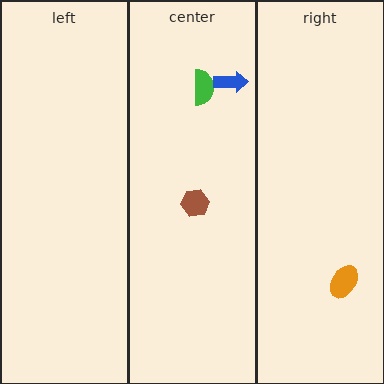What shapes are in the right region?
The orange ellipse.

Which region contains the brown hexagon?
The center region.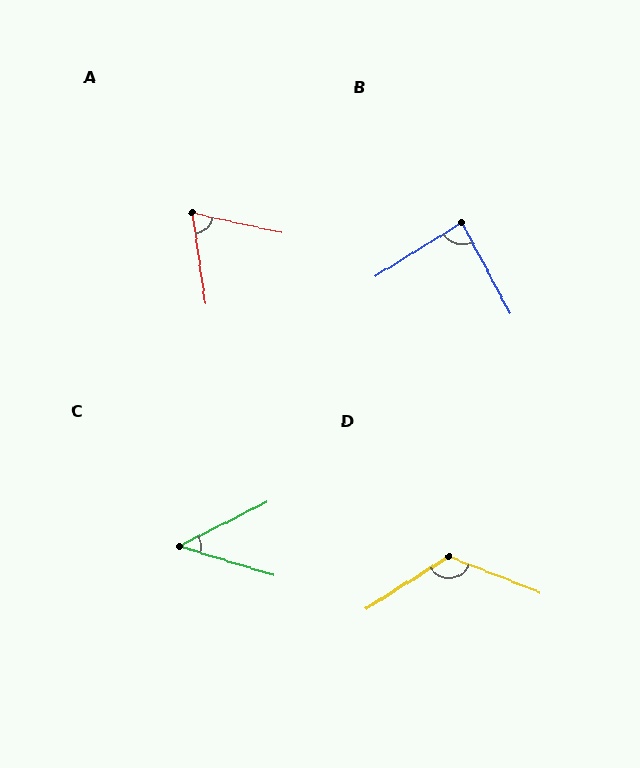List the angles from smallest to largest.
C (44°), A (69°), B (86°), D (126°).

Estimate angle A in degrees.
Approximately 69 degrees.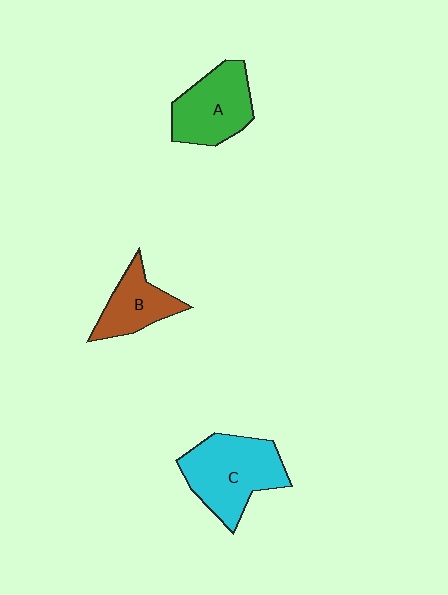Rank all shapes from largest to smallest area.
From largest to smallest: C (cyan), A (green), B (brown).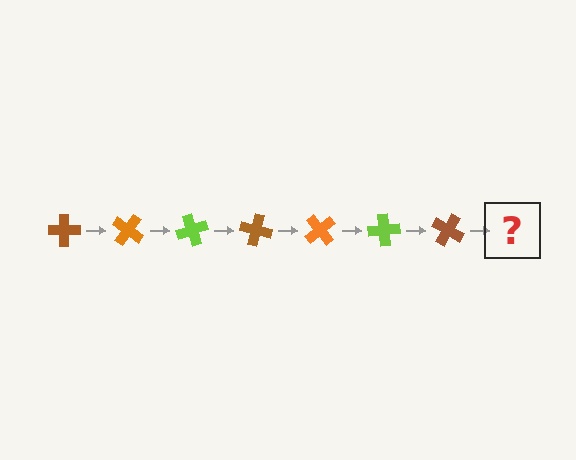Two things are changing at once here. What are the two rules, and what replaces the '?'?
The two rules are that it rotates 35 degrees each step and the color cycles through brown, orange, and lime. The '?' should be an orange cross, rotated 245 degrees from the start.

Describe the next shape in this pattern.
It should be an orange cross, rotated 245 degrees from the start.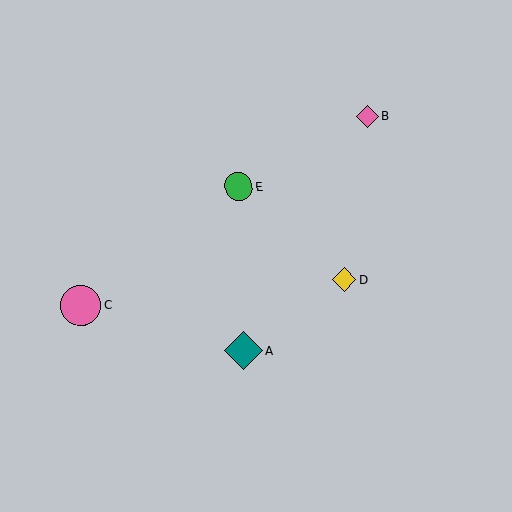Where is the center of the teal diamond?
The center of the teal diamond is at (243, 351).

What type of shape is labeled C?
Shape C is a pink circle.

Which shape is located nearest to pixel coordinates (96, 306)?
The pink circle (labeled C) at (81, 305) is nearest to that location.